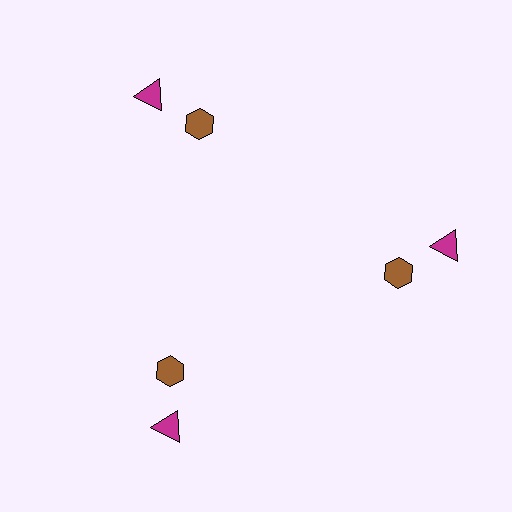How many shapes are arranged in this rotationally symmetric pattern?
There are 6 shapes, arranged in 3 groups of 2.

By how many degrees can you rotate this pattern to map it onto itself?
The pattern maps onto itself every 120 degrees of rotation.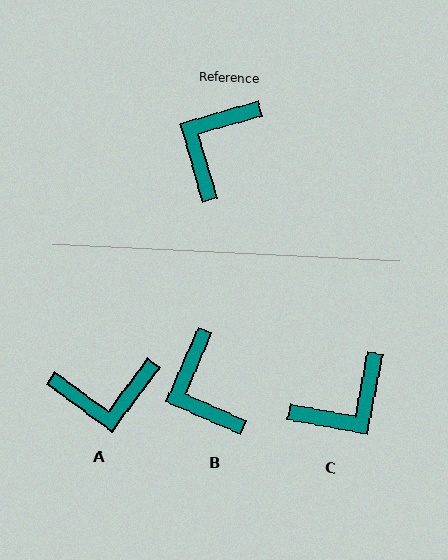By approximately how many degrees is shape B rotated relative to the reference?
Approximately 50 degrees counter-clockwise.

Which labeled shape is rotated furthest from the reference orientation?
C, about 153 degrees away.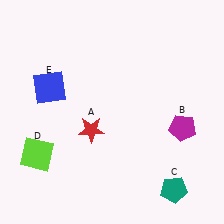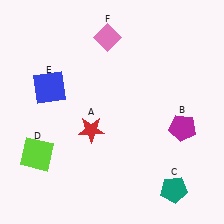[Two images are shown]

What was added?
A pink diamond (F) was added in Image 2.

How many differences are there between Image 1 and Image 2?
There is 1 difference between the two images.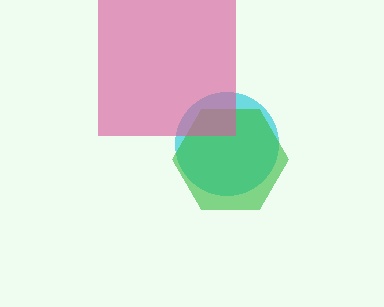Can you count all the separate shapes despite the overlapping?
Yes, there are 3 separate shapes.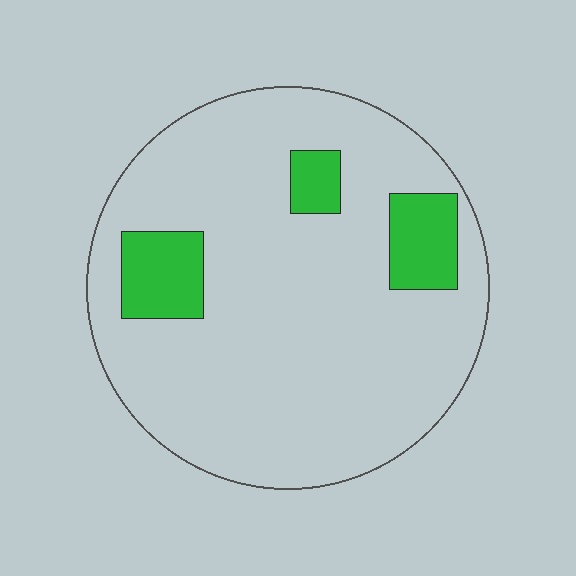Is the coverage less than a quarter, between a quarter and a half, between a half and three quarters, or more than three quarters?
Less than a quarter.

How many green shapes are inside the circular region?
3.